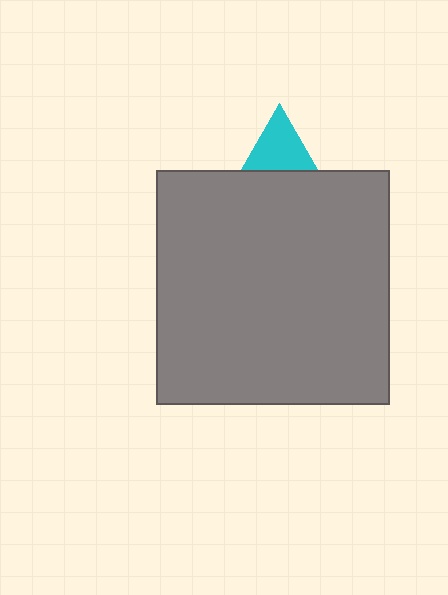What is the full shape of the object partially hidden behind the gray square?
The partially hidden object is a cyan triangle.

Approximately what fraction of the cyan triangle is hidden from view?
Roughly 62% of the cyan triangle is hidden behind the gray square.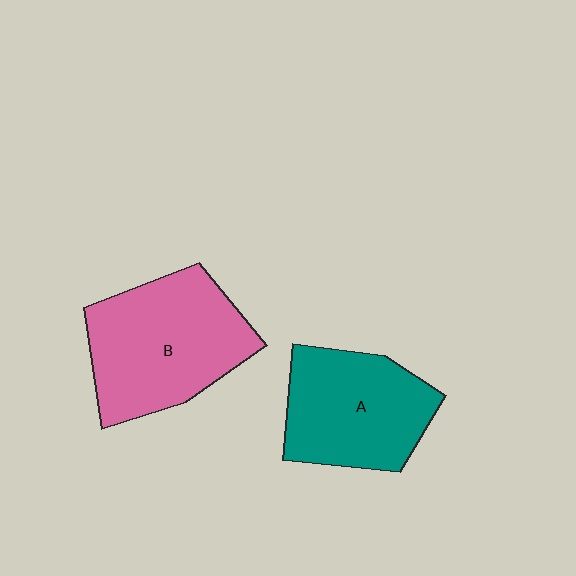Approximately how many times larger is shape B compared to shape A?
Approximately 1.2 times.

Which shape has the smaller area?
Shape A (teal).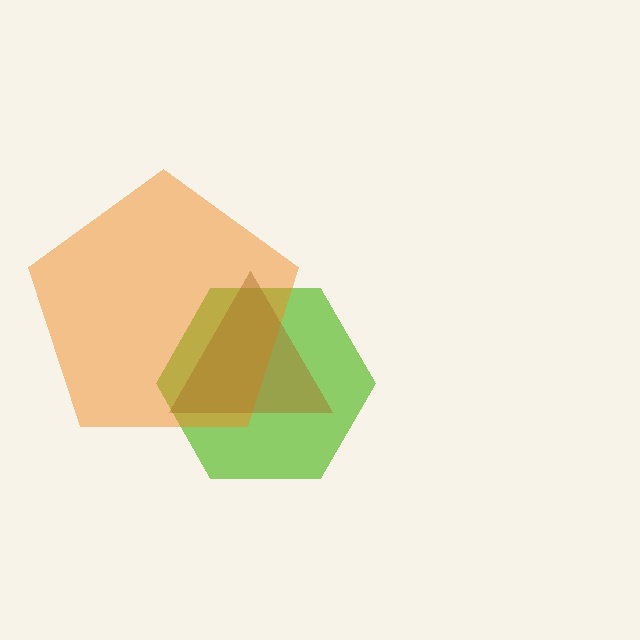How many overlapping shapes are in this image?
There are 3 overlapping shapes in the image.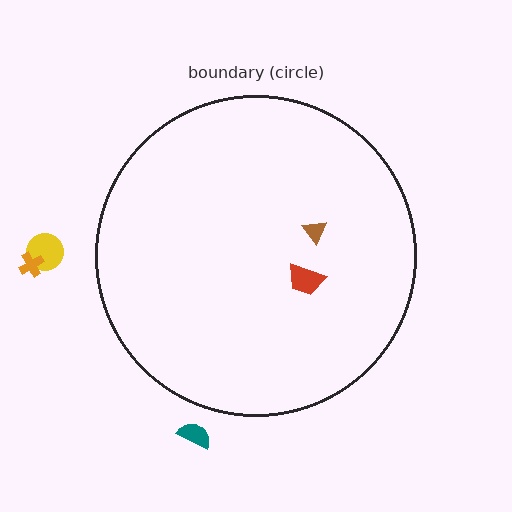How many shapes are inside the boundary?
2 inside, 3 outside.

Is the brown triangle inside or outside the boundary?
Inside.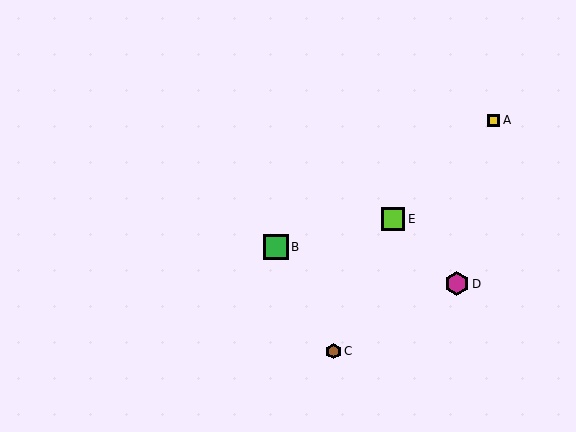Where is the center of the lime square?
The center of the lime square is at (393, 219).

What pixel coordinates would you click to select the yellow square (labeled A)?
Click at (494, 120) to select the yellow square A.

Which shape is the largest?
The green square (labeled B) is the largest.